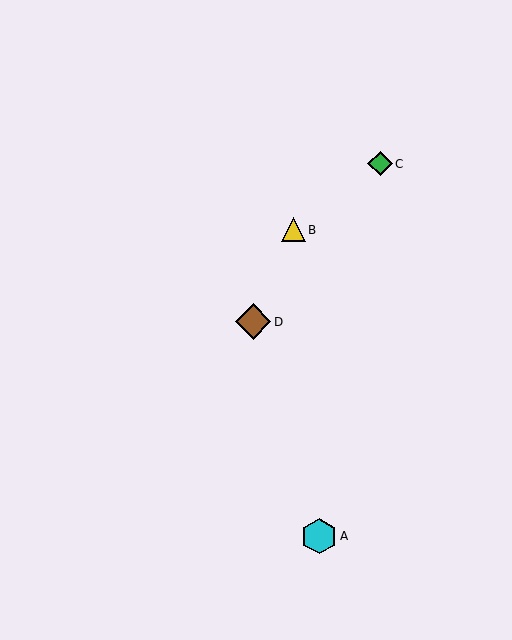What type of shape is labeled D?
Shape D is a brown diamond.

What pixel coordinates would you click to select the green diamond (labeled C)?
Click at (380, 164) to select the green diamond C.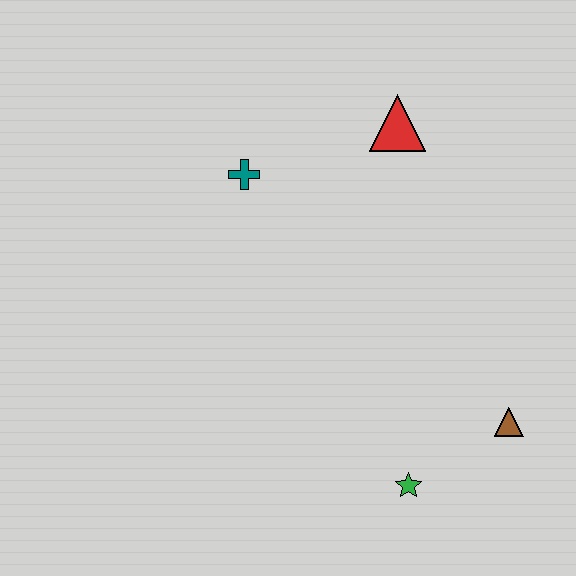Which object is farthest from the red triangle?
The green star is farthest from the red triangle.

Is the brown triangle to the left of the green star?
No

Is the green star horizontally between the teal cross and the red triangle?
No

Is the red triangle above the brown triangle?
Yes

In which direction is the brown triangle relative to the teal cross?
The brown triangle is to the right of the teal cross.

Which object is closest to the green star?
The brown triangle is closest to the green star.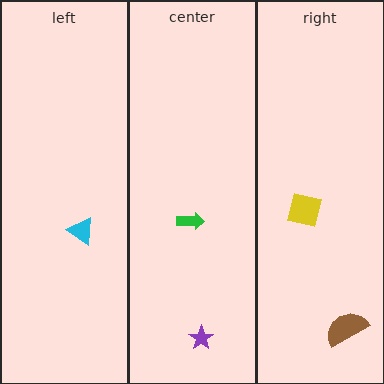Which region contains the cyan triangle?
The left region.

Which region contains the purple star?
The center region.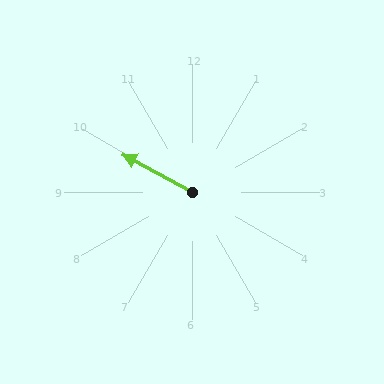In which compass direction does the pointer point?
Northwest.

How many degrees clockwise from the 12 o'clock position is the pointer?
Approximately 299 degrees.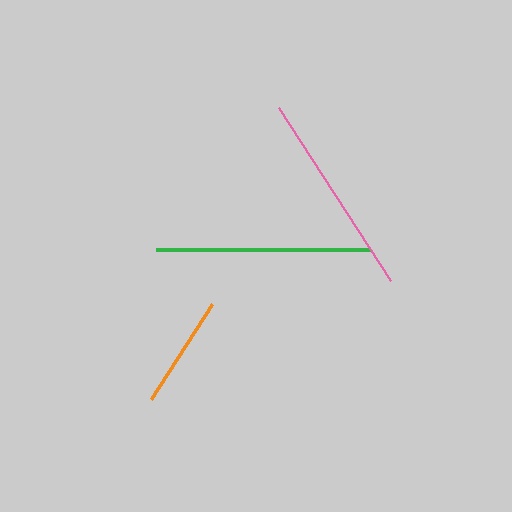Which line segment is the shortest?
The orange line is the shortest at approximately 113 pixels.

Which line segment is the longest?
The green line is the longest at approximately 214 pixels.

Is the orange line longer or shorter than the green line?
The green line is longer than the orange line.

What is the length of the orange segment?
The orange segment is approximately 113 pixels long.